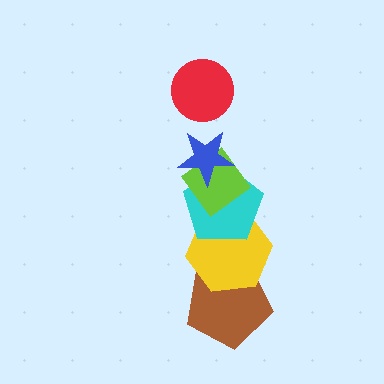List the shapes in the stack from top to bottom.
From top to bottom: the red circle, the blue star, the lime diamond, the cyan pentagon, the yellow hexagon, the brown pentagon.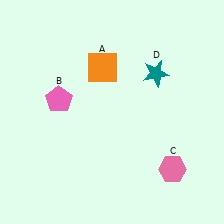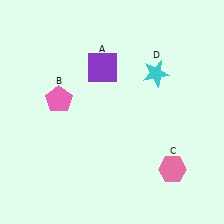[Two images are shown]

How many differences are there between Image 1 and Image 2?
There are 2 differences between the two images.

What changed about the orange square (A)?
In Image 1, A is orange. In Image 2, it changed to purple.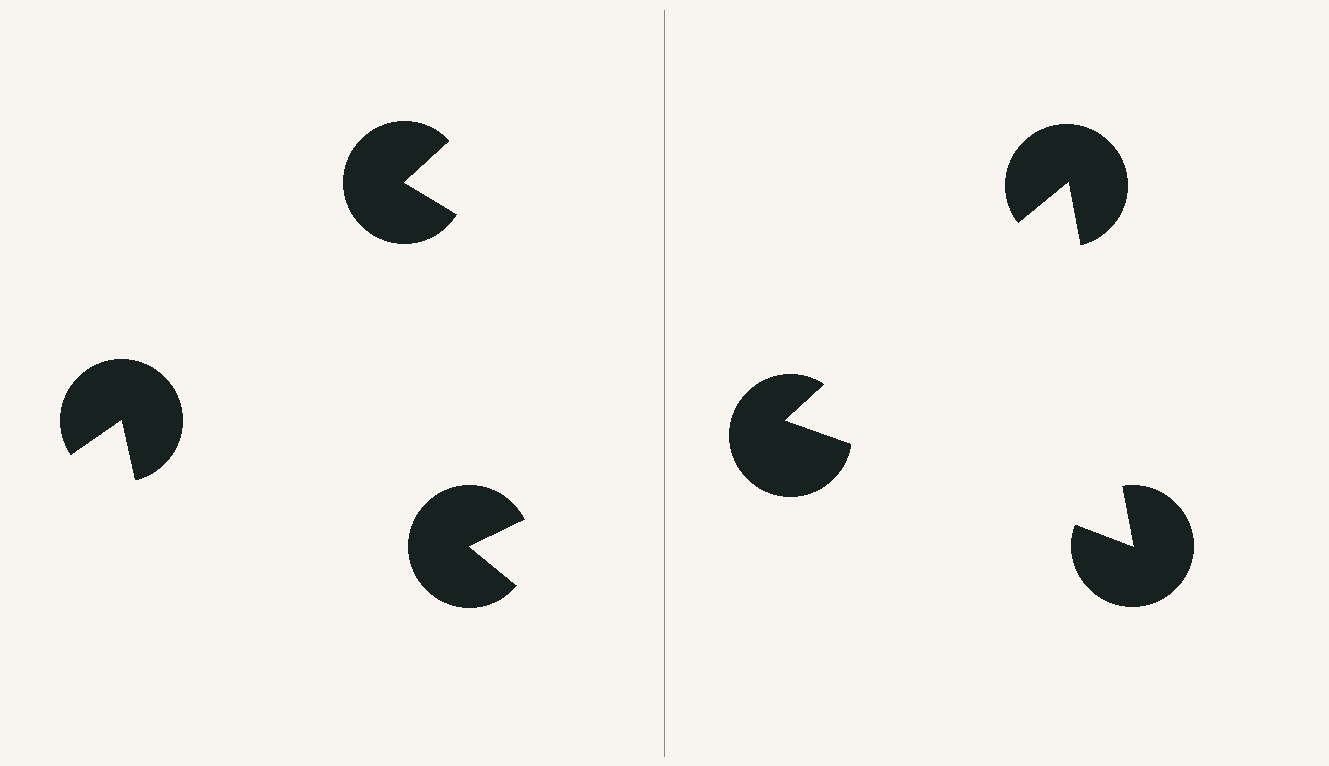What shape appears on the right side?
An illusory triangle.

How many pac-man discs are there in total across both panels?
6 — 3 on each side.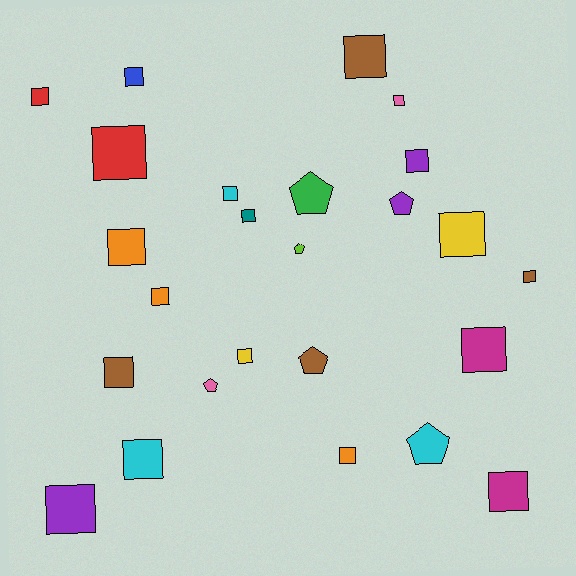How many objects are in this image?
There are 25 objects.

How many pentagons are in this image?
There are 6 pentagons.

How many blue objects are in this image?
There is 1 blue object.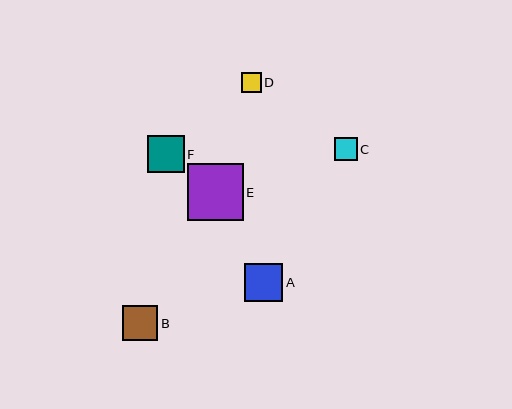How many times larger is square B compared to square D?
Square B is approximately 1.7 times the size of square D.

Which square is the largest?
Square E is the largest with a size of approximately 56 pixels.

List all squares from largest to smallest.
From largest to smallest: E, A, F, B, C, D.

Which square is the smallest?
Square D is the smallest with a size of approximately 20 pixels.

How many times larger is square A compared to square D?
Square A is approximately 1.9 times the size of square D.